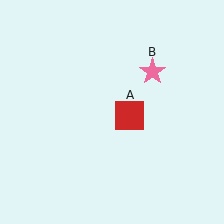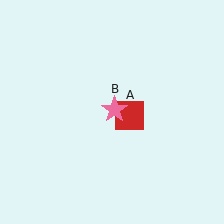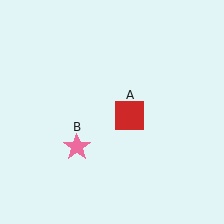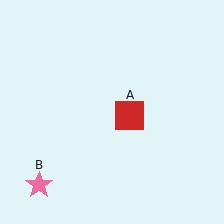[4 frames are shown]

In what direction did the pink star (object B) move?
The pink star (object B) moved down and to the left.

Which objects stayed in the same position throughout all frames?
Red square (object A) remained stationary.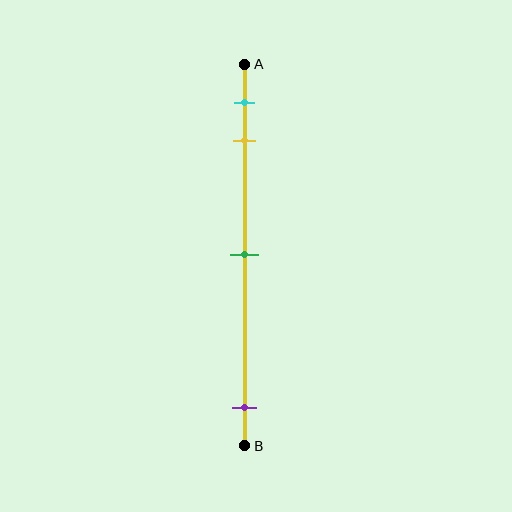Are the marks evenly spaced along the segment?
No, the marks are not evenly spaced.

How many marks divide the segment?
There are 4 marks dividing the segment.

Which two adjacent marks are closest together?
The cyan and yellow marks are the closest adjacent pair.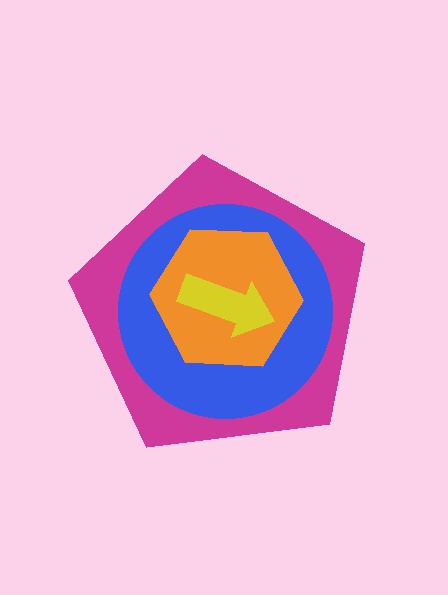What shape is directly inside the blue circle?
The orange hexagon.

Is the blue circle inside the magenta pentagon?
Yes.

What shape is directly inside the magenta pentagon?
The blue circle.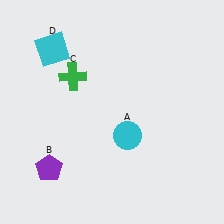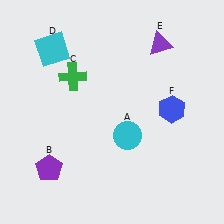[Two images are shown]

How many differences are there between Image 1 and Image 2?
There are 2 differences between the two images.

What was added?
A purple triangle (E), a blue hexagon (F) were added in Image 2.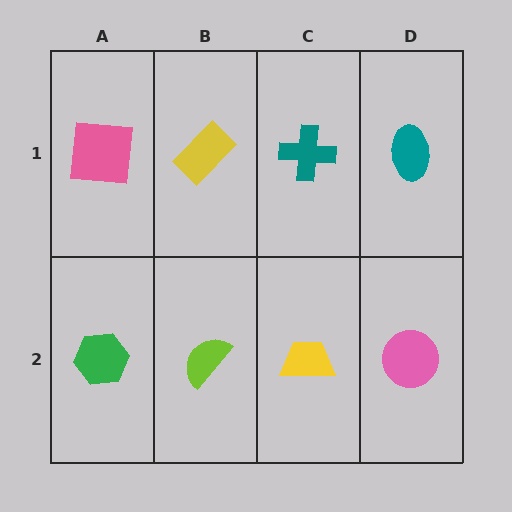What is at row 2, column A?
A green hexagon.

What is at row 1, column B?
A yellow rectangle.